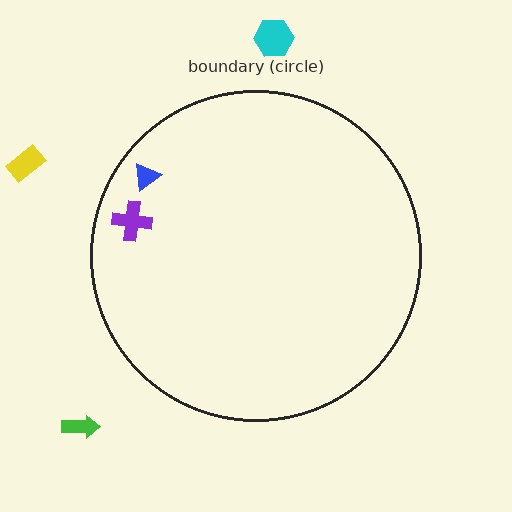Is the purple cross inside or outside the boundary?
Inside.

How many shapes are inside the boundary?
2 inside, 3 outside.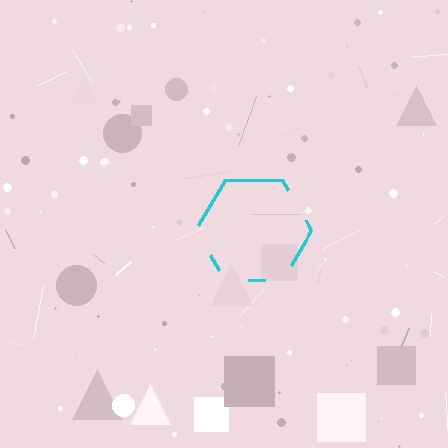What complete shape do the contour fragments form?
The contour fragments form a hexagon.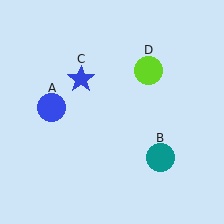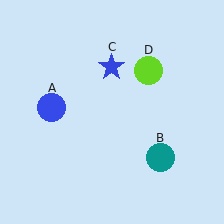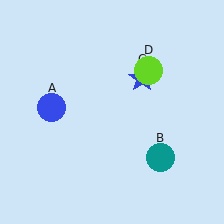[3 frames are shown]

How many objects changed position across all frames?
1 object changed position: blue star (object C).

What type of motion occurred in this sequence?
The blue star (object C) rotated clockwise around the center of the scene.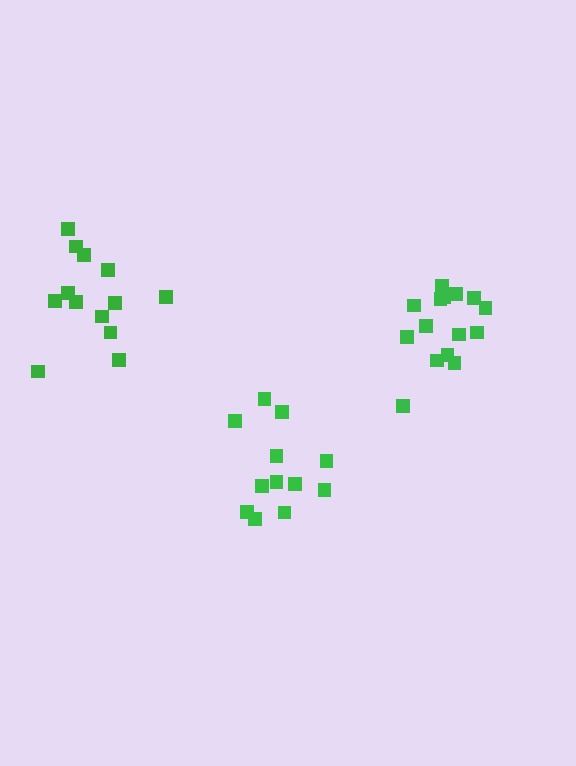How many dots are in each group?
Group 1: 13 dots, Group 2: 15 dots, Group 3: 12 dots (40 total).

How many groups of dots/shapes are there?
There are 3 groups.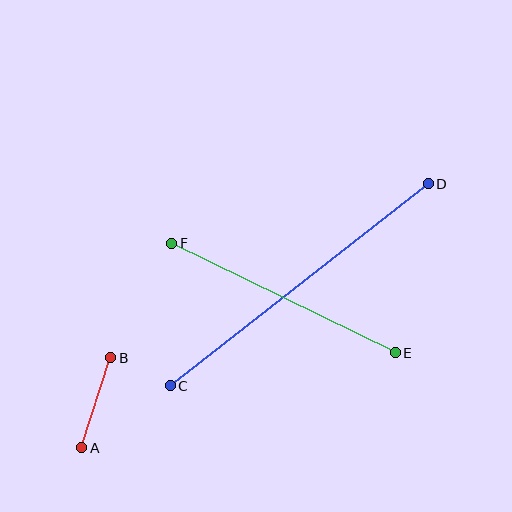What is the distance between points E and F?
The distance is approximately 249 pixels.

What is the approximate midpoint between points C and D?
The midpoint is at approximately (299, 285) pixels.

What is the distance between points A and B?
The distance is approximately 95 pixels.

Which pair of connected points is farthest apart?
Points C and D are farthest apart.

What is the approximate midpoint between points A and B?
The midpoint is at approximately (96, 403) pixels.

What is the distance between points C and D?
The distance is approximately 327 pixels.